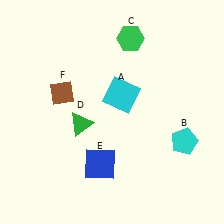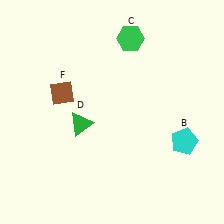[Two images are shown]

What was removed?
The blue square (E), the cyan square (A) were removed in Image 2.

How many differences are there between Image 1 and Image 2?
There are 2 differences between the two images.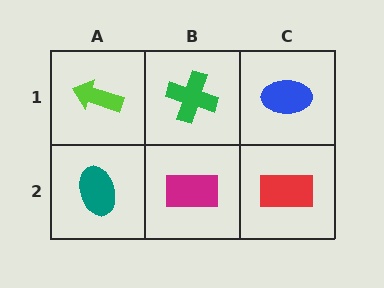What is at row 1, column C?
A blue ellipse.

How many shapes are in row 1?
3 shapes.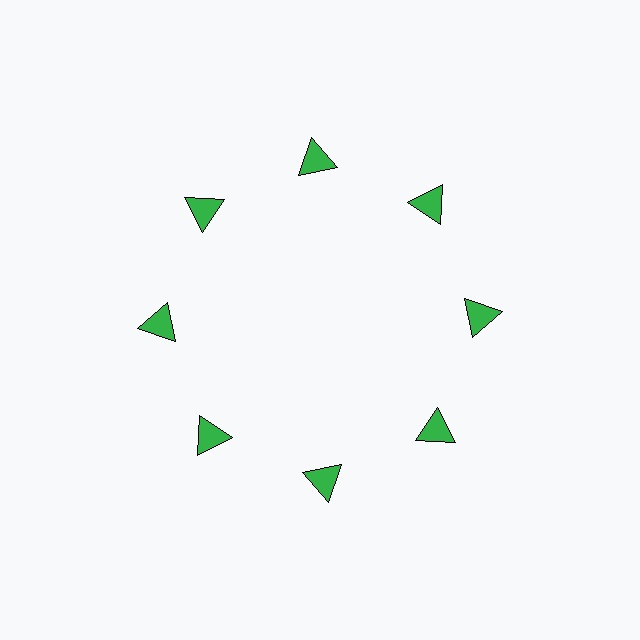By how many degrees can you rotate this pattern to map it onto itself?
The pattern maps onto itself every 45 degrees of rotation.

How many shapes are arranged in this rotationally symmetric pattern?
There are 8 shapes, arranged in 8 groups of 1.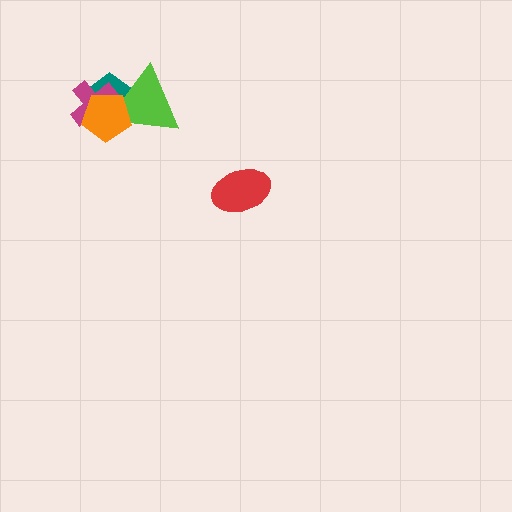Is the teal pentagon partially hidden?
Yes, it is partially covered by another shape.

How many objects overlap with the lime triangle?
3 objects overlap with the lime triangle.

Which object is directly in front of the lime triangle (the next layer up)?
The magenta cross is directly in front of the lime triangle.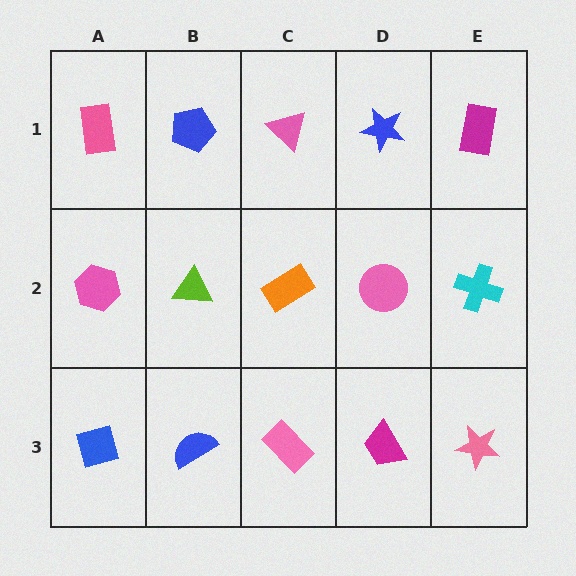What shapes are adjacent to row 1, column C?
An orange rectangle (row 2, column C), a blue pentagon (row 1, column B), a blue star (row 1, column D).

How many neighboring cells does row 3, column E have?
2.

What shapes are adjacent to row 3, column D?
A pink circle (row 2, column D), a pink rectangle (row 3, column C), a pink star (row 3, column E).